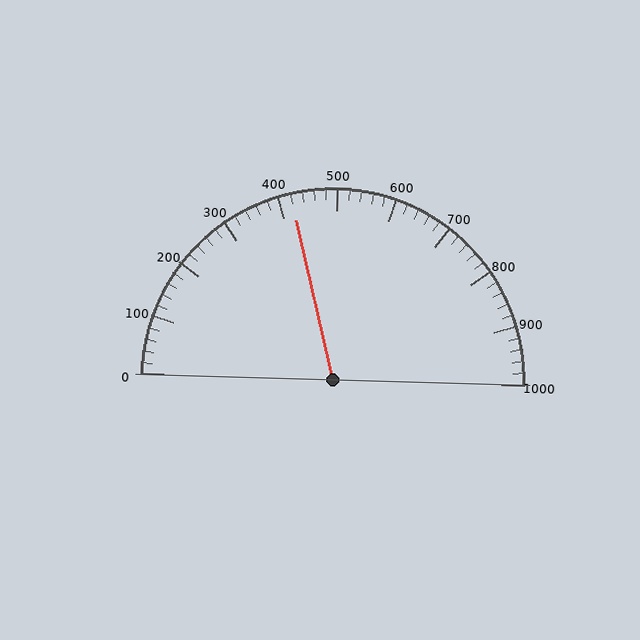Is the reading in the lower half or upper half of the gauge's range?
The reading is in the lower half of the range (0 to 1000).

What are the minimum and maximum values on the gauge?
The gauge ranges from 0 to 1000.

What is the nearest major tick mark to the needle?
The nearest major tick mark is 400.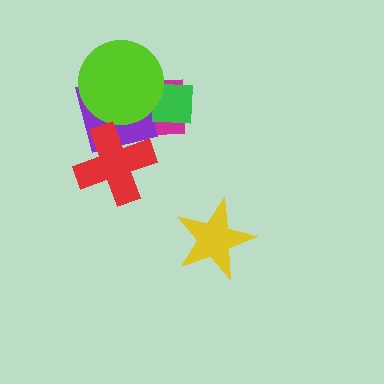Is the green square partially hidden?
Yes, it is partially covered by another shape.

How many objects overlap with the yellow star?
0 objects overlap with the yellow star.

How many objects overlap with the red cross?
2 objects overlap with the red cross.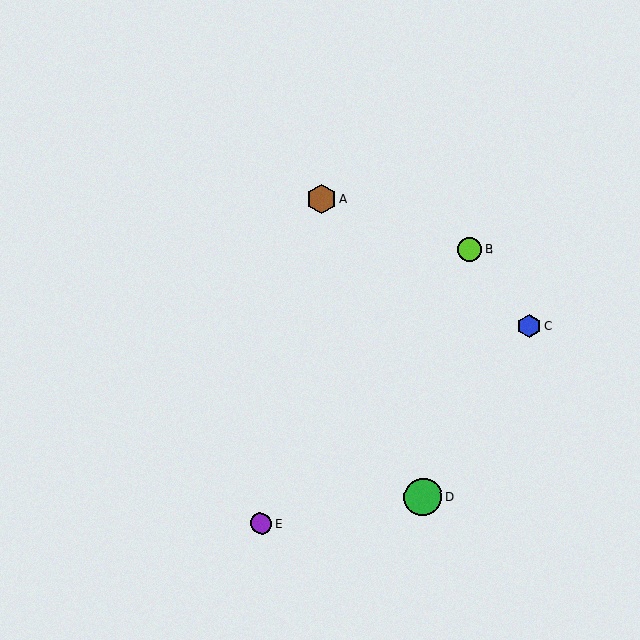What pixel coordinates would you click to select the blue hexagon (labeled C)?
Click at (529, 326) to select the blue hexagon C.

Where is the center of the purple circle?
The center of the purple circle is at (261, 523).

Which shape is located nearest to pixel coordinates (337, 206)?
The brown hexagon (labeled A) at (322, 199) is nearest to that location.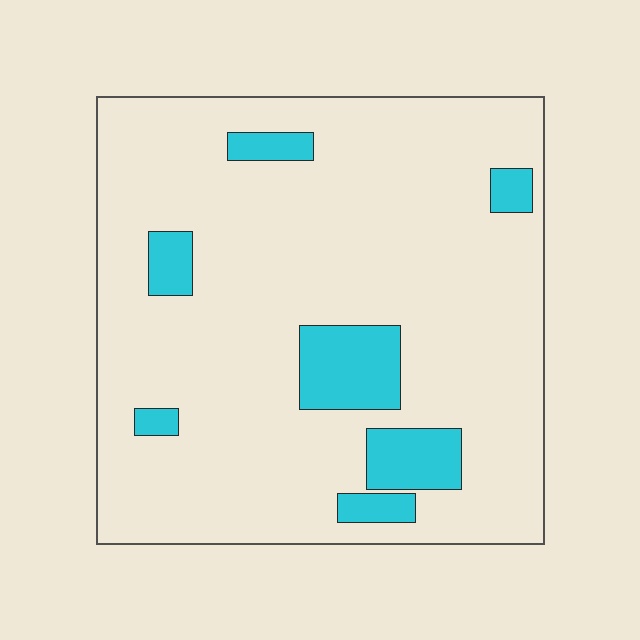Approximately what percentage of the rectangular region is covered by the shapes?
Approximately 15%.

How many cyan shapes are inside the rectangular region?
7.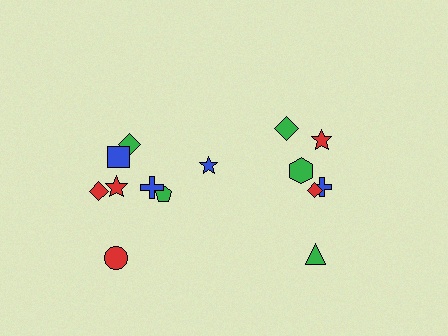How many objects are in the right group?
There are 6 objects.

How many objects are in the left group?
There are 8 objects.